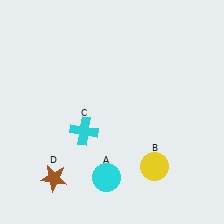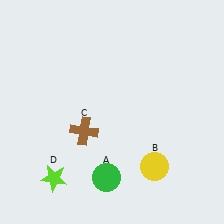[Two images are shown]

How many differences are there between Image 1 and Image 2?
There are 3 differences between the two images.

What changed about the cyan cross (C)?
In Image 1, C is cyan. In Image 2, it changed to brown.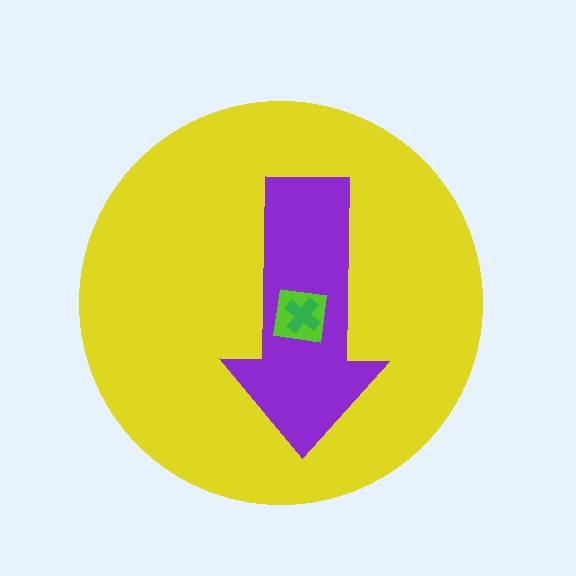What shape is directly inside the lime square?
The green cross.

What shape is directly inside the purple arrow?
The lime square.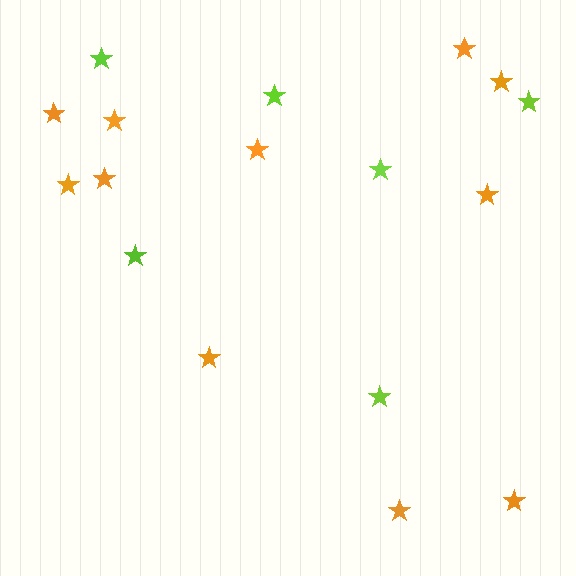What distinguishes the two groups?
There are 2 groups: one group of orange stars (11) and one group of lime stars (6).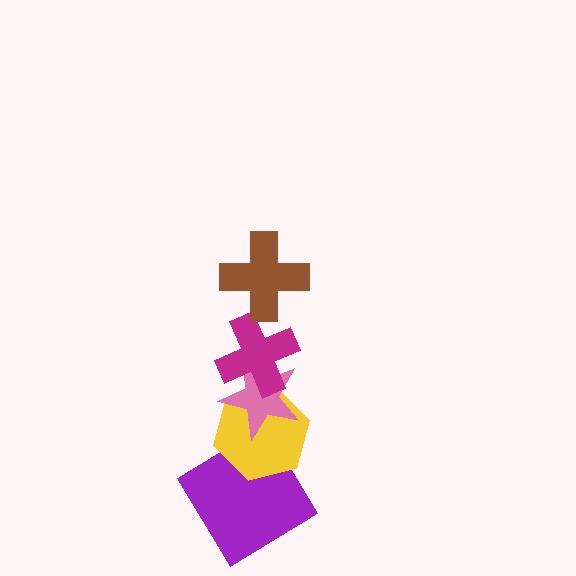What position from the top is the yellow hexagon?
The yellow hexagon is 4th from the top.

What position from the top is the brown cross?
The brown cross is 1st from the top.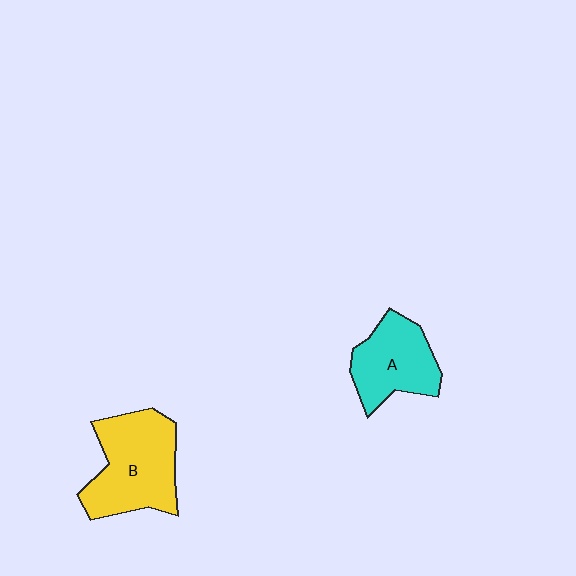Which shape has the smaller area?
Shape A (cyan).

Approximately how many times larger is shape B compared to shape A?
Approximately 1.4 times.